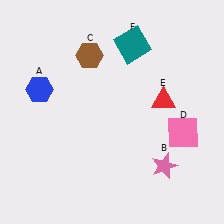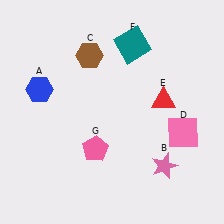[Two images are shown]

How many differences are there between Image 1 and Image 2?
There is 1 difference between the two images.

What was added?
A pink pentagon (G) was added in Image 2.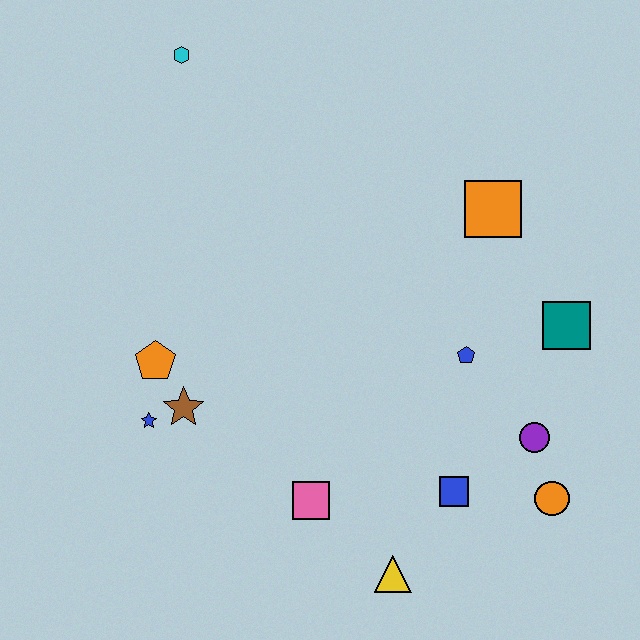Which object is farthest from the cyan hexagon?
The orange circle is farthest from the cyan hexagon.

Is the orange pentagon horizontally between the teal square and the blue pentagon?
No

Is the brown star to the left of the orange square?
Yes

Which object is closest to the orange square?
The teal square is closest to the orange square.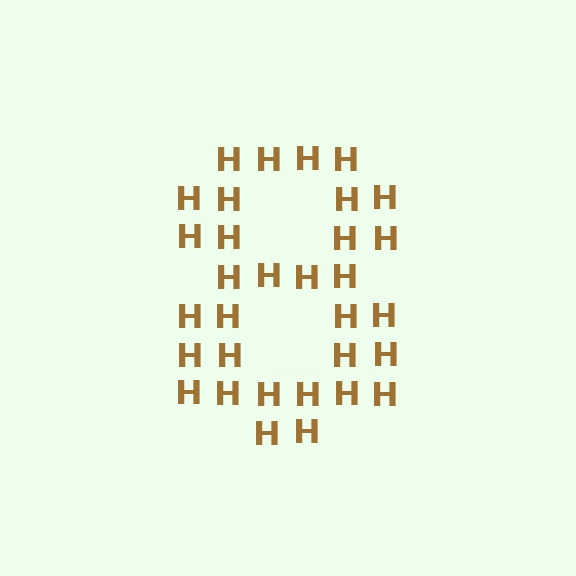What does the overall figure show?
The overall figure shows the digit 8.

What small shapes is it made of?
It is made of small letter H's.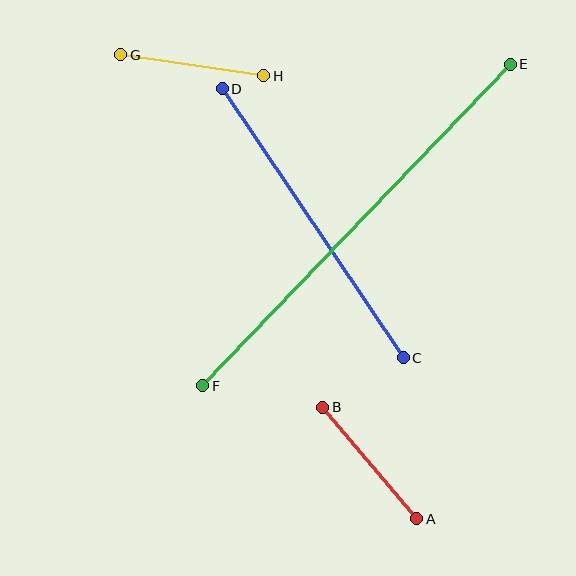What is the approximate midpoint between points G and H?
The midpoint is at approximately (192, 65) pixels.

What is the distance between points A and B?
The distance is approximately 146 pixels.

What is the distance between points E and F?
The distance is approximately 445 pixels.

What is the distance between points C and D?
The distance is approximately 324 pixels.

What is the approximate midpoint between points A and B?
The midpoint is at approximately (370, 463) pixels.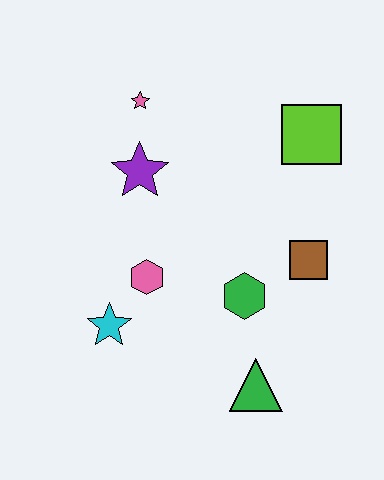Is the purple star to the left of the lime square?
Yes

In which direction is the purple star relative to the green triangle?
The purple star is above the green triangle.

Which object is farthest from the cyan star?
The lime square is farthest from the cyan star.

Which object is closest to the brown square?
The green hexagon is closest to the brown square.